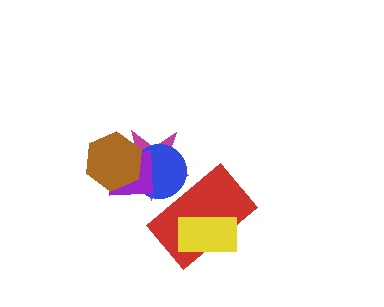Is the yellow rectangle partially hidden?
No, no other shape covers it.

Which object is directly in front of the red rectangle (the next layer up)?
The blue circle is directly in front of the red rectangle.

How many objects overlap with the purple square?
3 objects overlap with the purple square.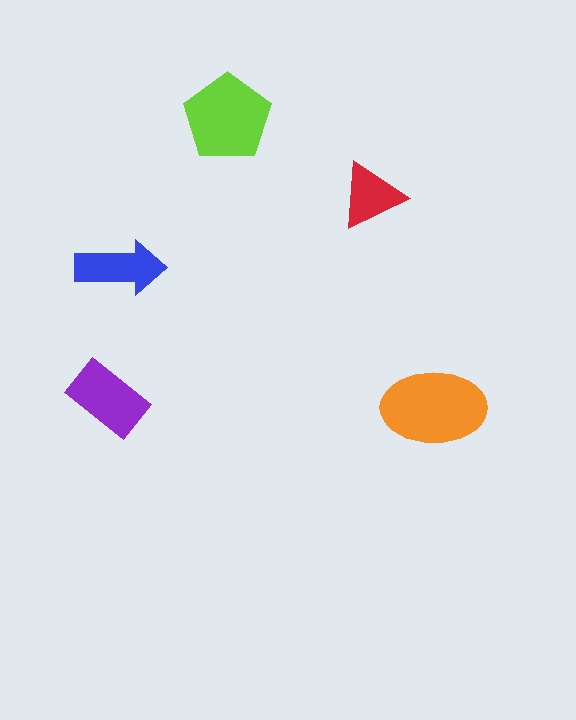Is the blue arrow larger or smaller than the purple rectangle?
Smaller.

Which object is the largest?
The orange ellipse.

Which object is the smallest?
The red triangle.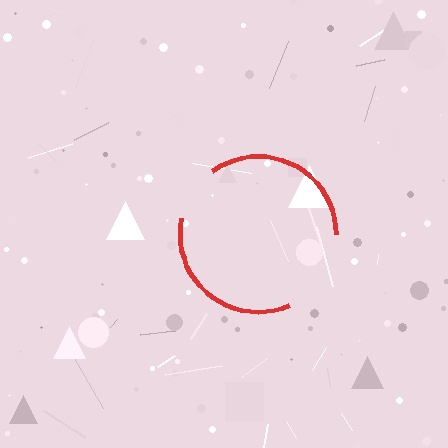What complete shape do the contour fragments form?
The contour fragments form a circle.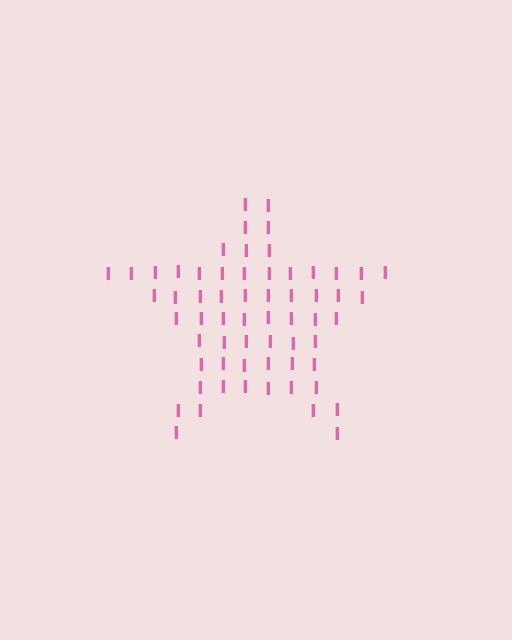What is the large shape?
The large shape is a star.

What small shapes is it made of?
It is made of small letter I's.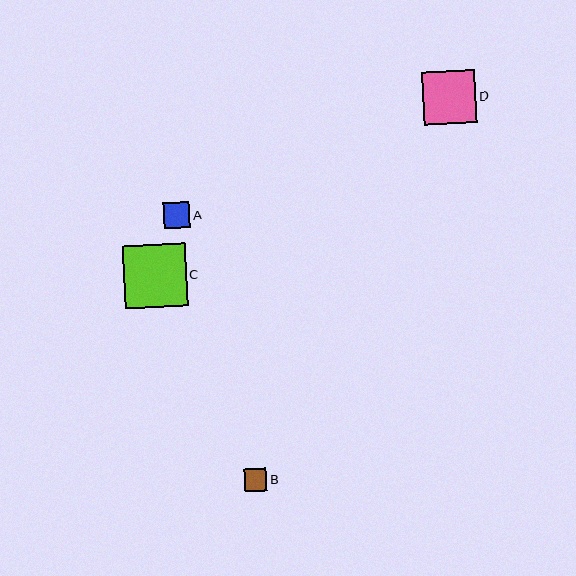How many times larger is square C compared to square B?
Square C is approximately 2.8 times the size of square B.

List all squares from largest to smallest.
From largest to smallest: C, D, A, B.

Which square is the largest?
Square C is the largest with a size of approximately 63 pixels.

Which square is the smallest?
Square B is the smallest with a size of approximately 22 pixels.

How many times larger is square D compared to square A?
Square D is approximately 2.0 times the size of square A.